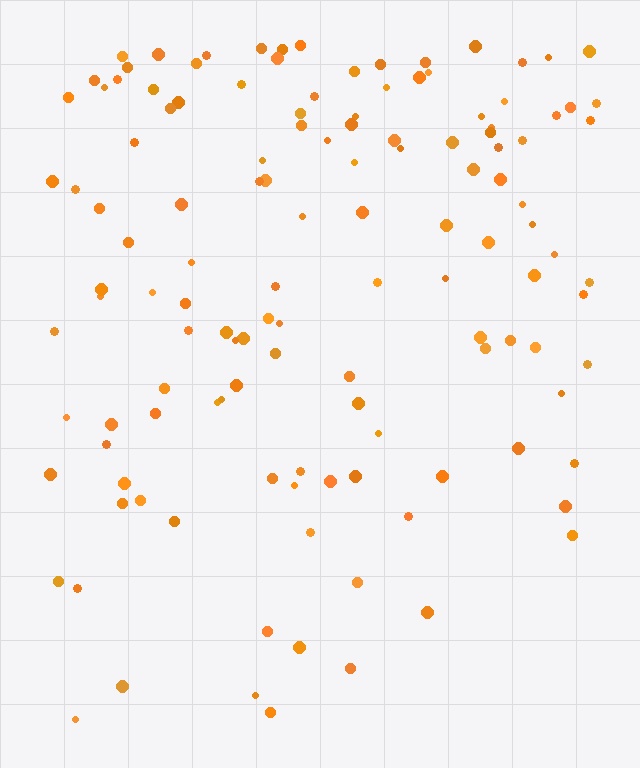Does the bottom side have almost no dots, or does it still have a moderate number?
Still a moderate number, just noticeably fewer than the top.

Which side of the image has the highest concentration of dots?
The top.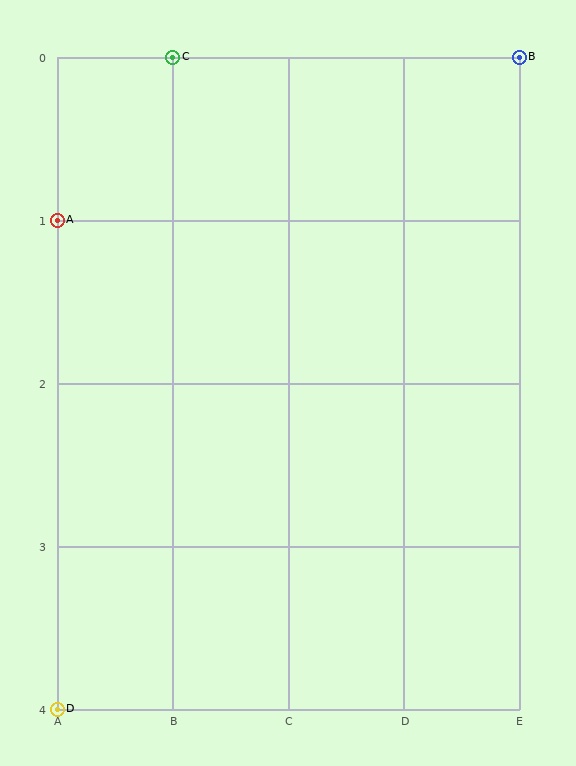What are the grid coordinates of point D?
Point D is at grid coordinates (A, 4).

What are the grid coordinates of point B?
Point B is at grid coordinates (E, 0).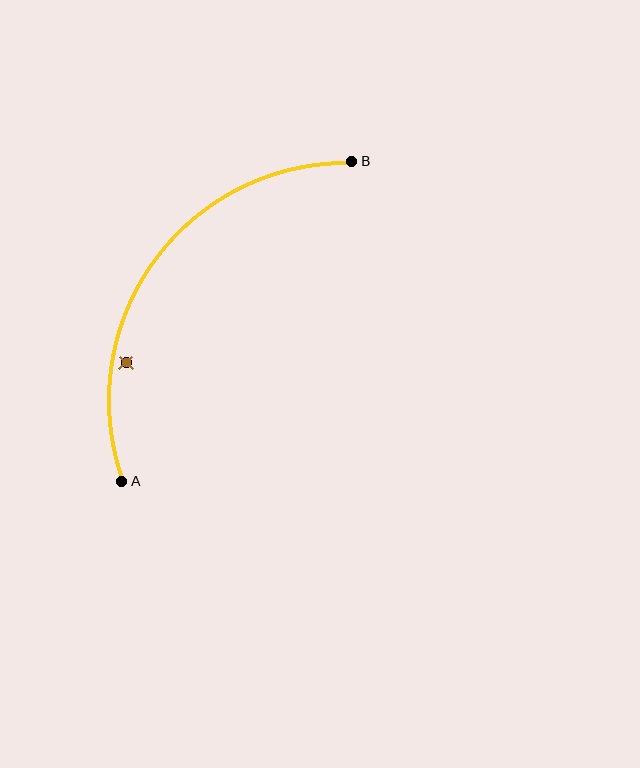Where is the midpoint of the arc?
The arc midpoint is the point on the curve farthest from the straight line joining A and B. It sits above and to the left of that line.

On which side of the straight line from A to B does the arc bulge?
The arc bulges above and to the left of the straight line connecting A and B.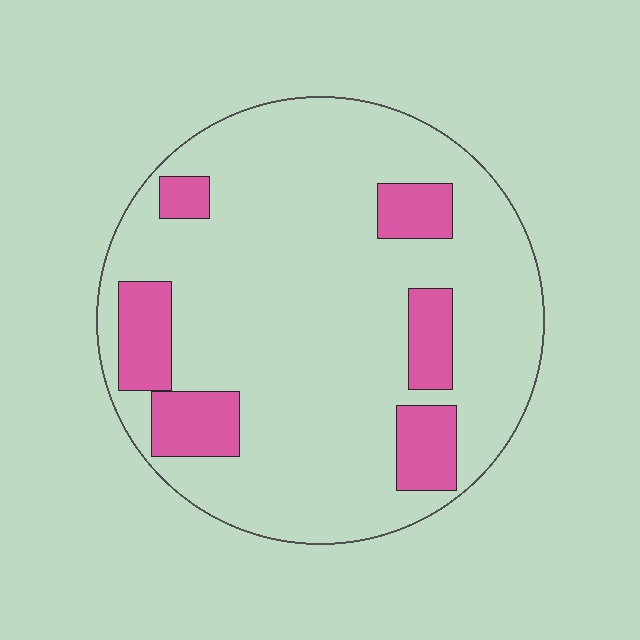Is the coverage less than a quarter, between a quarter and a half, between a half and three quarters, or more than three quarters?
Less than a quarter.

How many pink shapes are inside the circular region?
6.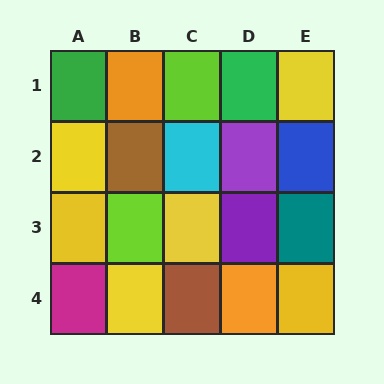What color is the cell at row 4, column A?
Magenta.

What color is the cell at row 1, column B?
Orange.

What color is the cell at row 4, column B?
Yellow.